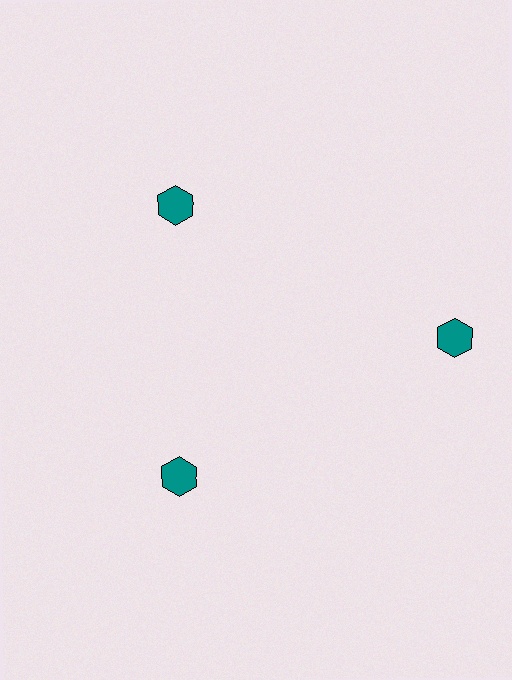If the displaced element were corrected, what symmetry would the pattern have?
It would have 3-fold rotational symmetry — the pattern would map onto itself every 120 degrees.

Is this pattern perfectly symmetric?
No. The 3 teal hexagons are arranged in a ring, but one element near the 3 o'clock position is pushed outward from the center, breaking the 3-fold rotational symmetry.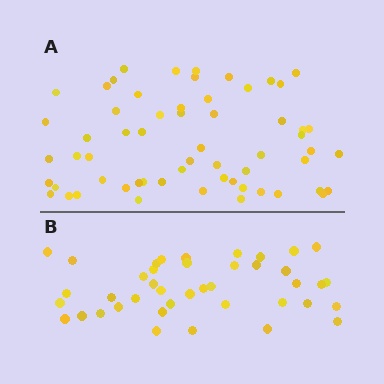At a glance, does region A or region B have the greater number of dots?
Region A (the top region) has more dots.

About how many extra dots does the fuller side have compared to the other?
Region A has approximately 20 more dots than region B.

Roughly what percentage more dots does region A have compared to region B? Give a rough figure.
About 45% more.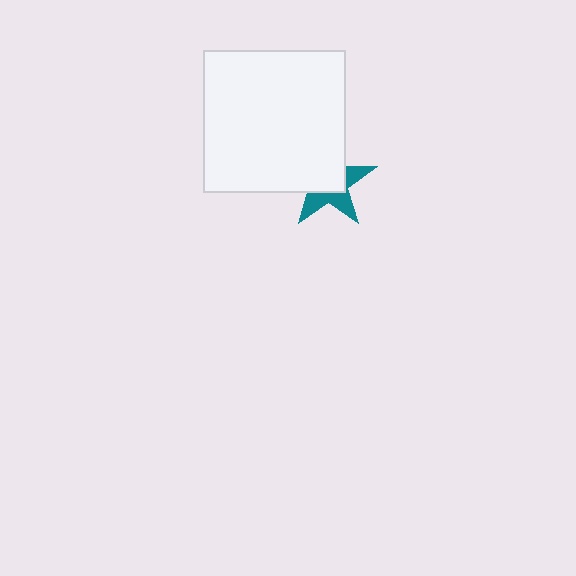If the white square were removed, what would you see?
You would see the complete teal star.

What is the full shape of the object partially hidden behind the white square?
The partially hidden object is a teal star.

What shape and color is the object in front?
The object in front is a white square.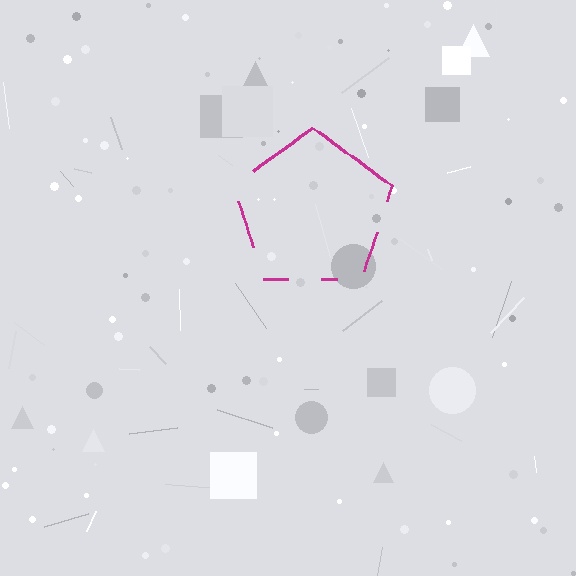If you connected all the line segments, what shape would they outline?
They would outline a pentagon.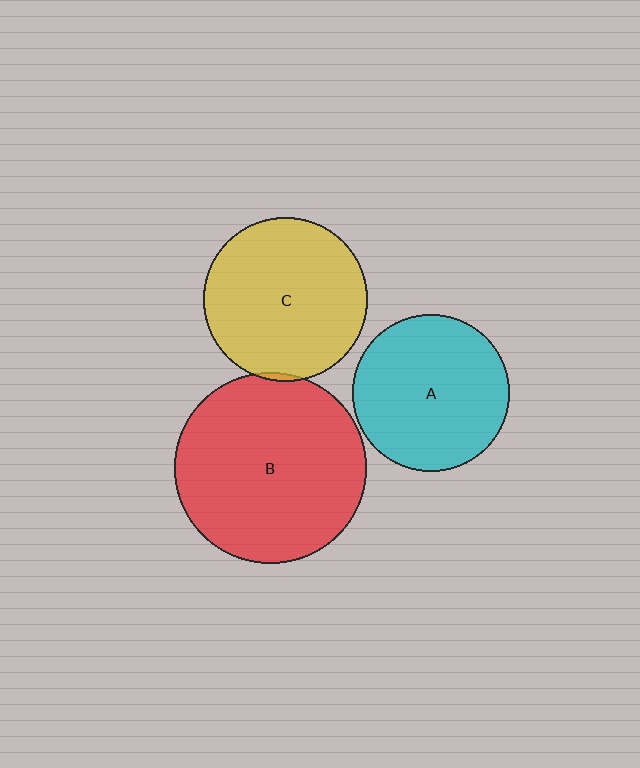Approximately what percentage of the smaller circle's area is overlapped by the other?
Approximately 5%.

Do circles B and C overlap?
Yes.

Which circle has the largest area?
Circle B (red).